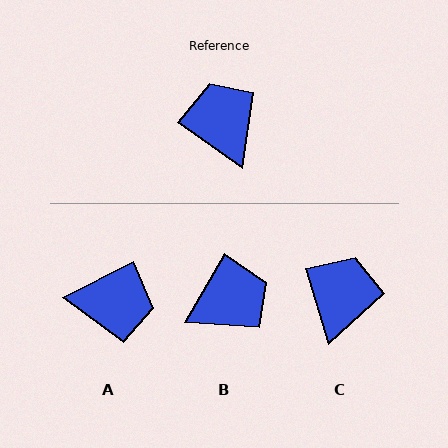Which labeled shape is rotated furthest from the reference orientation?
A, about 119 degrees away.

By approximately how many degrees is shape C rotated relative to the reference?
Approximately 39 degrees clockwise.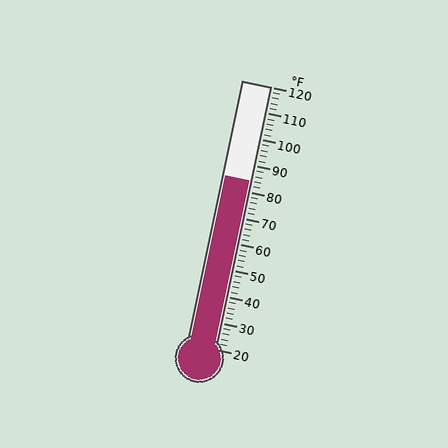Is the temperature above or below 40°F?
The temperature is above 40°F.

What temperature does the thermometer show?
The thermometer shows approximately 84°F.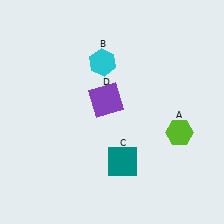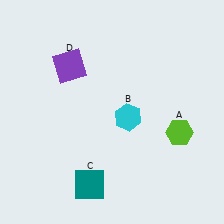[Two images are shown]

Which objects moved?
The objects that moved are: the cyan hexagon (B), the teal square (C), the purple square (D).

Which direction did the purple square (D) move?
The purple square (D) moved left.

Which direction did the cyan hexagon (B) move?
The cyan hexagon (B) moved down.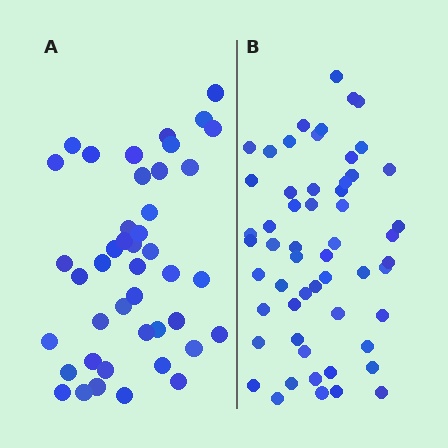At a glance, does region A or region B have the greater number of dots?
Region B (the right region) has more dots.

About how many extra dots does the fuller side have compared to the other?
Region B has approximately 15 more dots than region A.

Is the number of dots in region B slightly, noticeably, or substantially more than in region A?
Region B has noticeably more, but not dramatically so. The ratio is roughly 1.3 to 1.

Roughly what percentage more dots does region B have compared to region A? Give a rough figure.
About 30% more.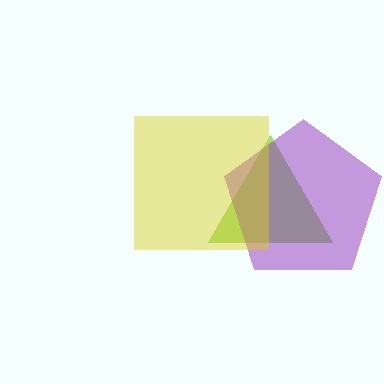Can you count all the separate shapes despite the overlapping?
Yes, there are 3 separate shapes.